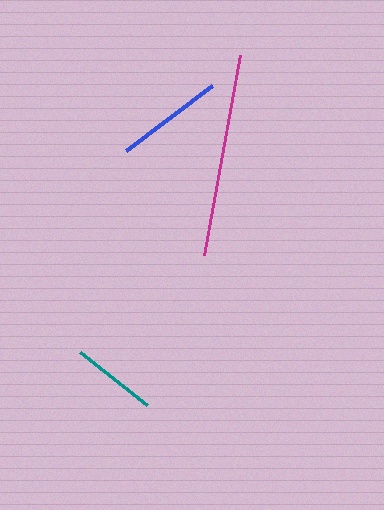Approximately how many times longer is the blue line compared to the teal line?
The blue line is approximately 1.3 times the length of the teal line.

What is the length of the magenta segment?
The magenta segment is approximately 203 pixels long.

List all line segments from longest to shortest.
From longest to shortest: magenta, blue, teal.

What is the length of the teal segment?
The teal segment is approximately 85 pixels long.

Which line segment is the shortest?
The teal line is the shortest at approximately 85 pixels.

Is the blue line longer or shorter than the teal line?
The blue line is longer than the teal line.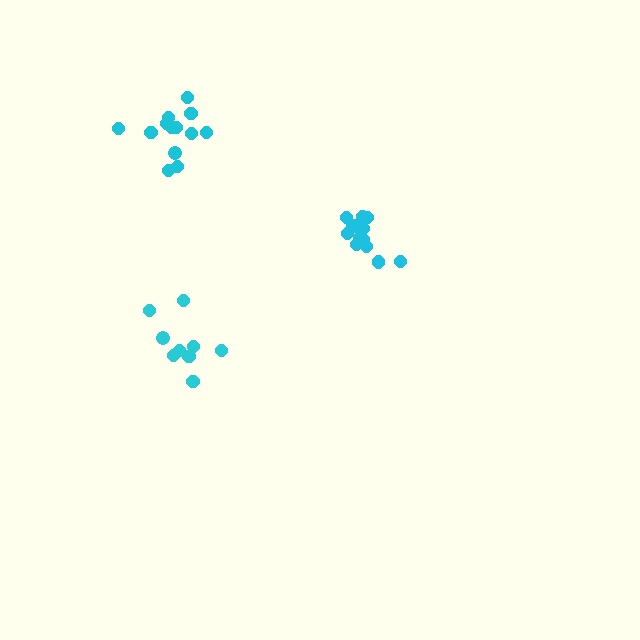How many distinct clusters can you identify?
There are 3 distinct clusters.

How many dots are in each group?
Group 1: 13 dots, Group 2: 13 dots, Group 3: 9 dots (35 total).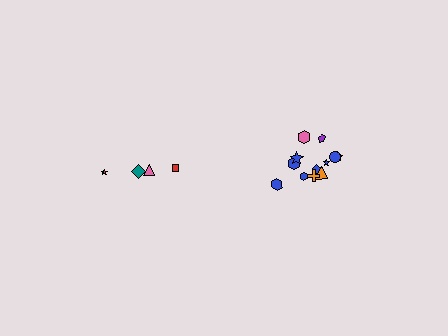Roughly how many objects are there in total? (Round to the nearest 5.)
Roughly 15 objects in total.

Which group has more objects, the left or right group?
The right group.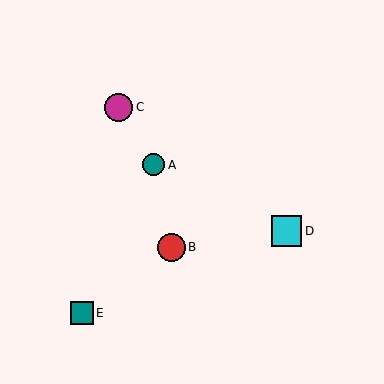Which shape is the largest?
The cyan square (labeled D) is the largest.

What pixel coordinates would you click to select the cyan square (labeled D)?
Click at (287, 231) to select the cyan square D.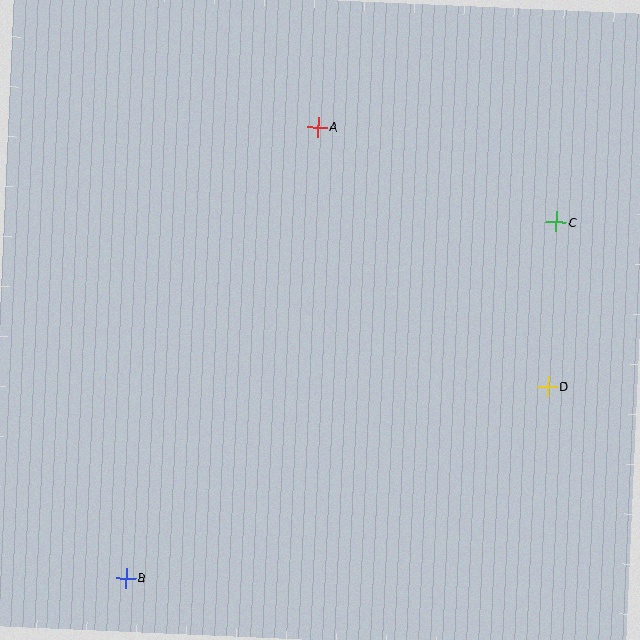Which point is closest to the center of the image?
Point A at (318, 127) is closest to the center.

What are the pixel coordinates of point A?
Point A is at (318, 127).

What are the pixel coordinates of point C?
Point C is at (556, 222).